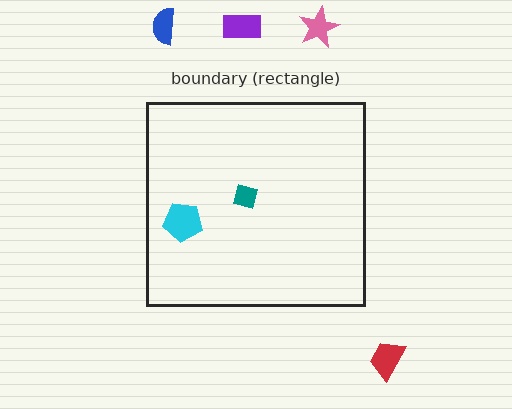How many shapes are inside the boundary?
2 inside, 4 outside.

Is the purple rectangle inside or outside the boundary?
Outside.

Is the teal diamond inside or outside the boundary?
Inside.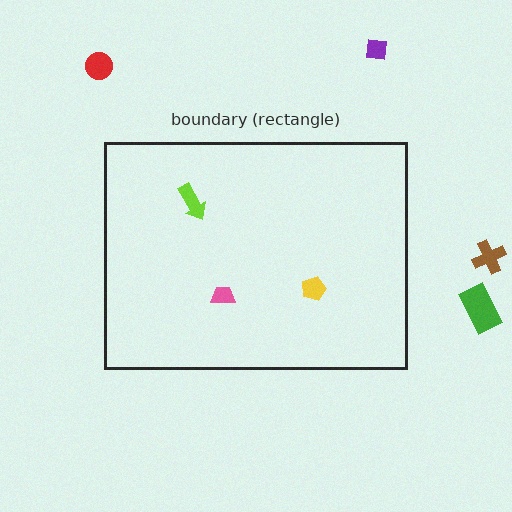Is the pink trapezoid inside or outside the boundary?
Inside.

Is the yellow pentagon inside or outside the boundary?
Inside.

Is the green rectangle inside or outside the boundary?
Outside.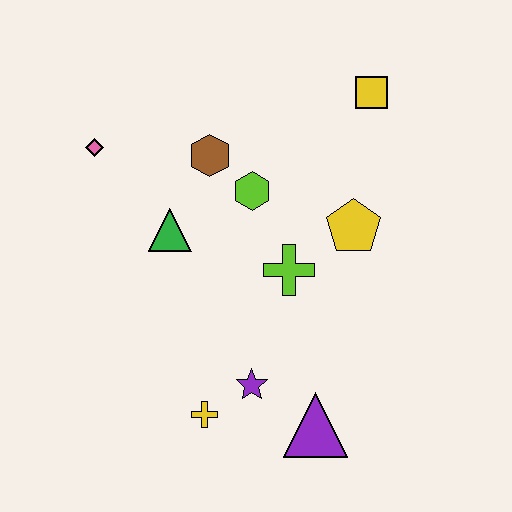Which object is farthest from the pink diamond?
The purple triangle is farthest from the pink diamond.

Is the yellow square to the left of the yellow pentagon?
No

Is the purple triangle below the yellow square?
Yes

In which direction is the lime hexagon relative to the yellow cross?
The lime hexagon is above the yellow cross.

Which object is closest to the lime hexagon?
The brown hexagon is closest to the lime hexagon.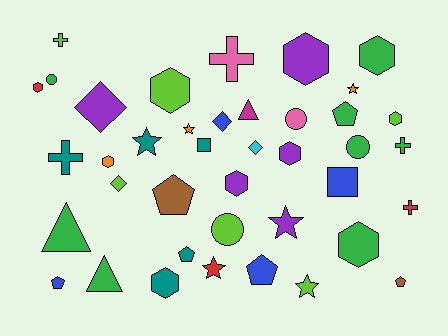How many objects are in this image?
There are 40 objects.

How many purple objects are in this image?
There are 5 purple objects.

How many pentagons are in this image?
There are 6 pentagons.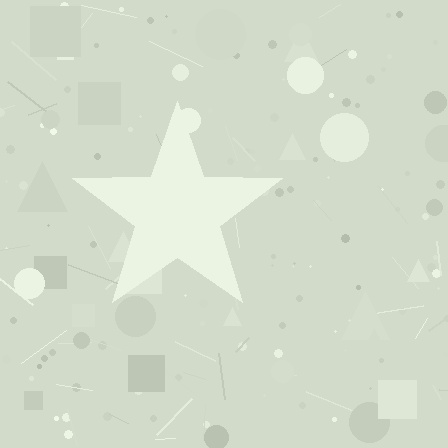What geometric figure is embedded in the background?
A star is embedded in the background.